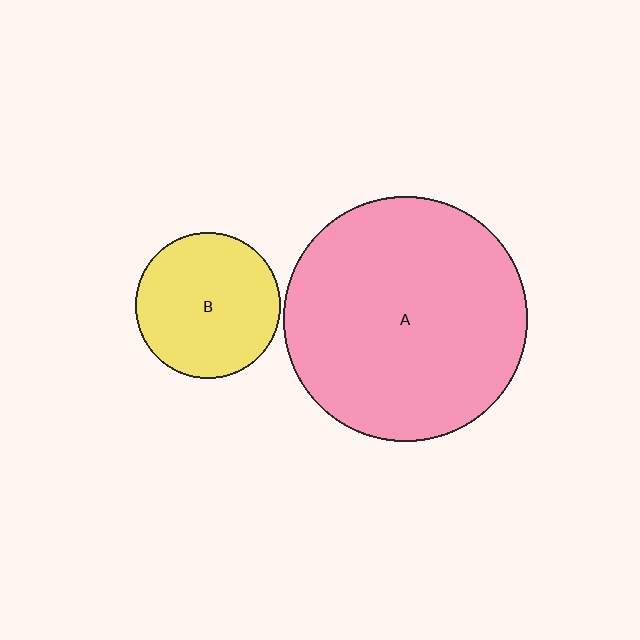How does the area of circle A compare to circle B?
Approximately 2.8 times.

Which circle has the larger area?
Circle A (pink).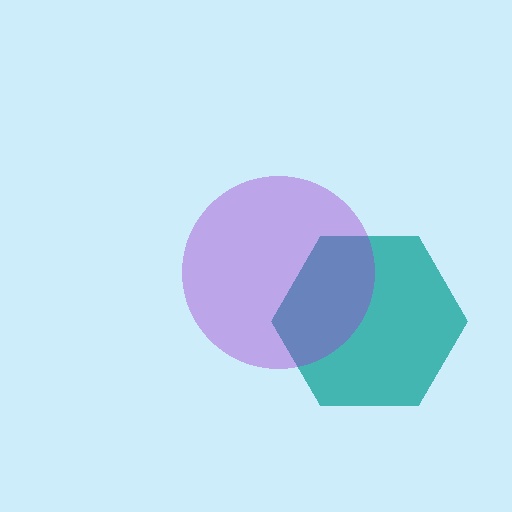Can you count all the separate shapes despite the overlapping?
Yes, there are 2 separate shapes.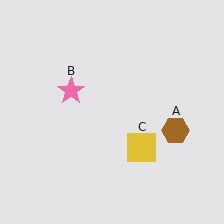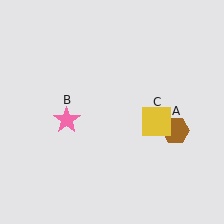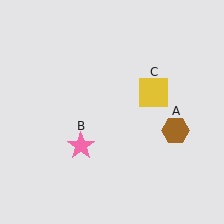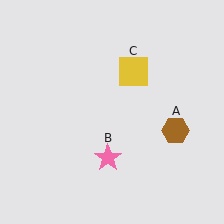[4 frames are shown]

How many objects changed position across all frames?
2 objects changed position: pink star (object B), yellow square (object C).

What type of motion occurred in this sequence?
The pink star (object B), yellow square (object C) rotated counterclockwise around the center of the scene.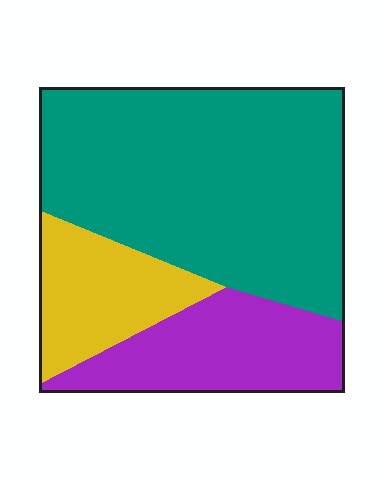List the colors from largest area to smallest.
From largest to smallest: teal, purple, yellow.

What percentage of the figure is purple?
Purple covers around 25% of the figure.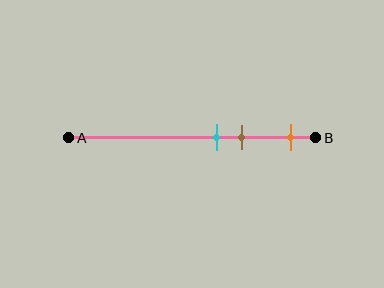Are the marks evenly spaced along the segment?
No, the marks are not evenly spaced.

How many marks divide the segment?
There are 3 marks dividing the segment.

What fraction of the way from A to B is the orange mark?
The orange mark is approximately 90% (0.9) of the way from A to B.